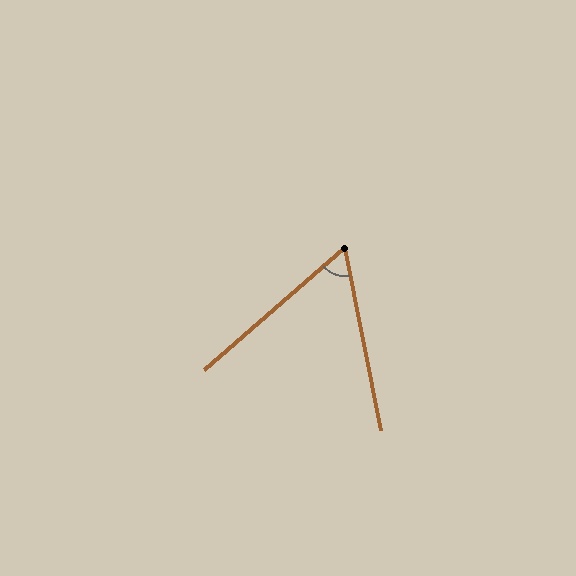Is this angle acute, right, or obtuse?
It is acute.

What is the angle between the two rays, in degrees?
Approximately 60 degrees.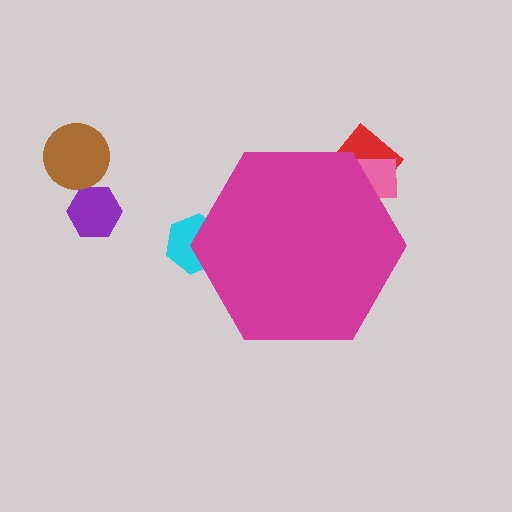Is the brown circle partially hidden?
No, the brown circle is fully visible.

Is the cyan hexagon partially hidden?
Yes, the cyan hexagon is partially hidden behind the magenta hexagon.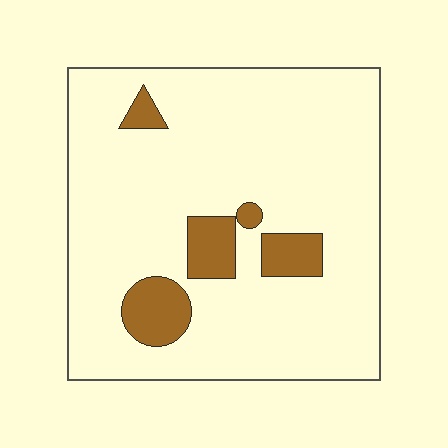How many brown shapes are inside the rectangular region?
5.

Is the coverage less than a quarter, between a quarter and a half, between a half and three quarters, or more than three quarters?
Less than a quarter.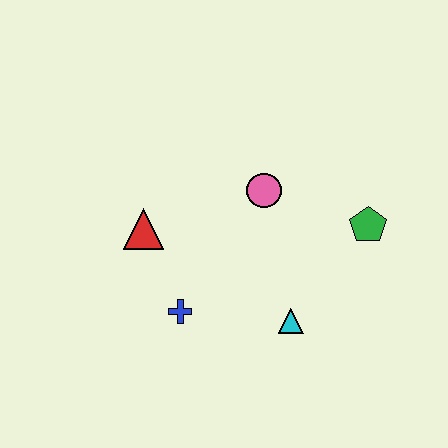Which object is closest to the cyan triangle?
The blue cross is closest to the cyan triangle.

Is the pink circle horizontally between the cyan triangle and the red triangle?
Yes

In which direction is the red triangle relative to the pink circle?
The red triangle is to the left of the pink circle.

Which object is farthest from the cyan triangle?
The red triangle is farthest from the cyan triangle.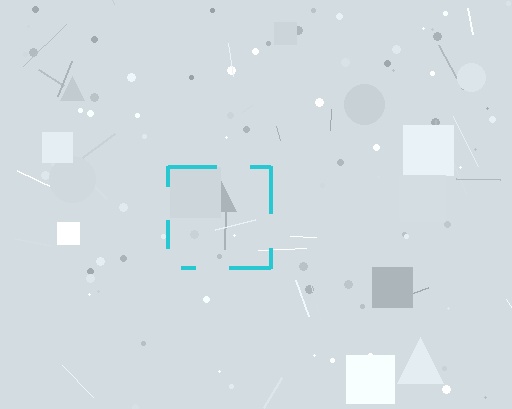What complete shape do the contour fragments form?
The contour fragments form a square.